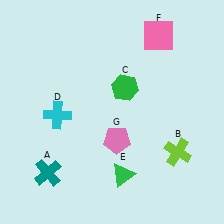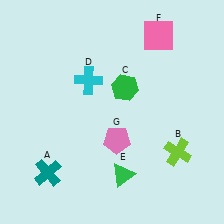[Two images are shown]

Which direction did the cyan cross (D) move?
The cyan cross (D) moved up.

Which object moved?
The cyan cross (D) moved up.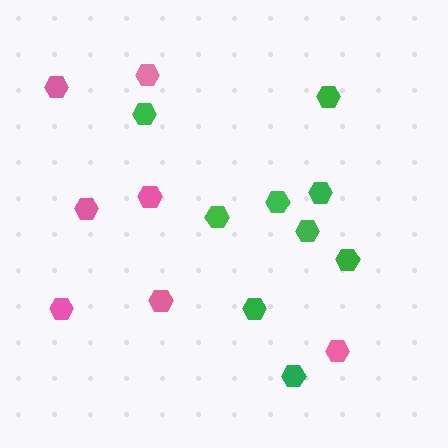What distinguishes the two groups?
There are 2 groups: one group of pink hexagons (7) and one group of green hexagons (9).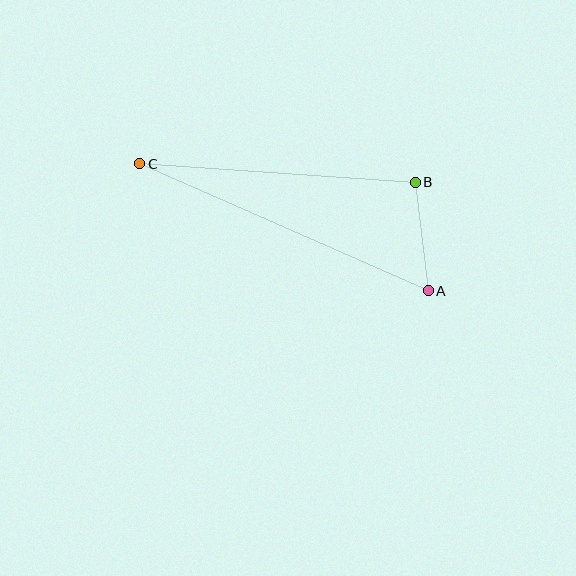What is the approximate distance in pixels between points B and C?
The distance between B and C is approximately 277 pixels.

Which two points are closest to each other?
Points A and B are closest to each other.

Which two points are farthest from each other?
Points A and C are farthest from each other.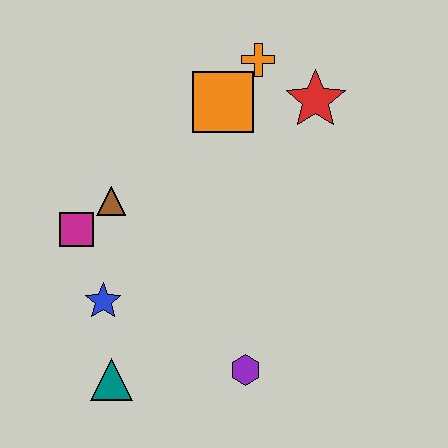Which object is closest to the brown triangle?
The magenta square is closest to the brown triangle.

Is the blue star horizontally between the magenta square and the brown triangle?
Yes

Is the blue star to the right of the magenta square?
Yes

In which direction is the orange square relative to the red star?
The orange square is to the left of the red star.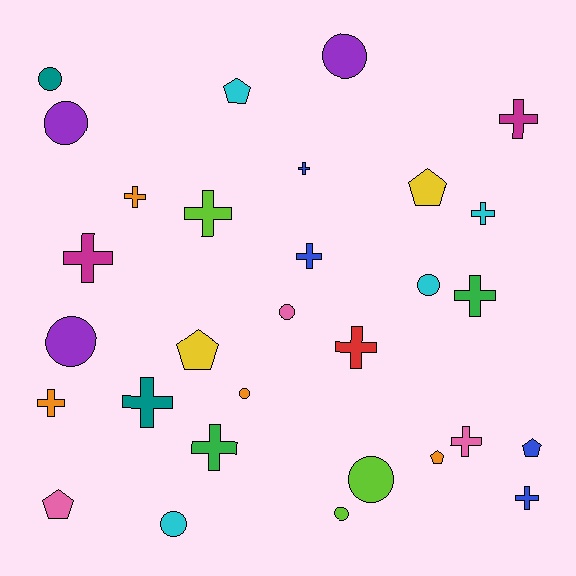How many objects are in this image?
There are 30 objects.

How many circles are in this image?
There are 10 circles.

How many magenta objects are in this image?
There are 2 magenta objects.